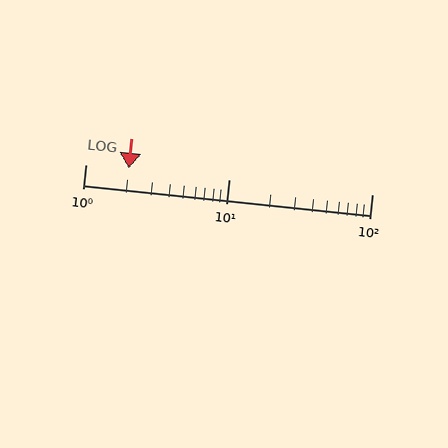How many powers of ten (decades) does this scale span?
The scale spans 2 decades, from 1 to 100.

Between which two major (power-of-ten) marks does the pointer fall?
The pointer is between 1 and 10.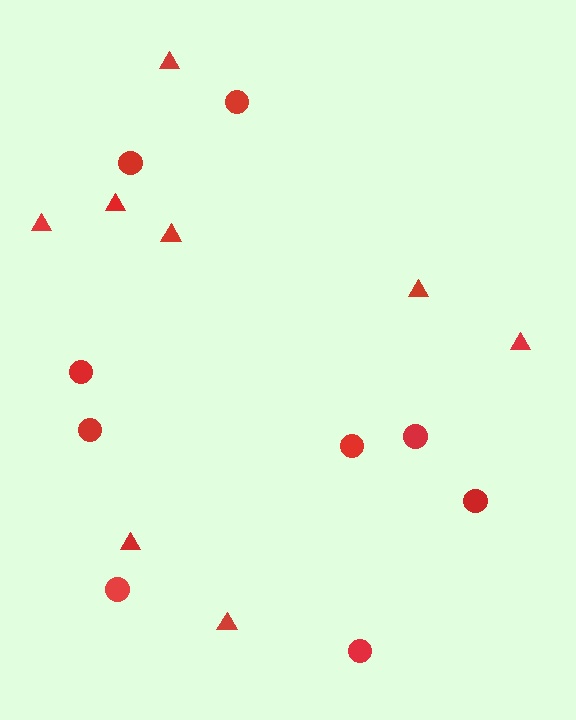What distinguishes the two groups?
There are 2 groups: one group of circles (9) and one group of triangles (8).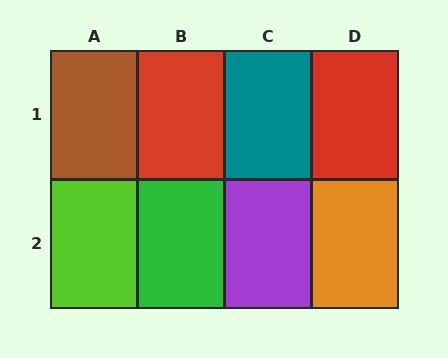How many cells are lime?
1 cell is lime.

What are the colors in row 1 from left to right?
Brown, red, teal, red.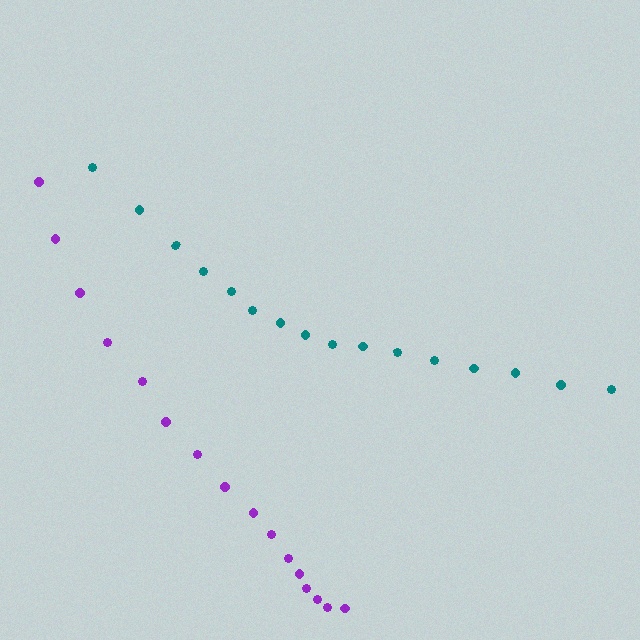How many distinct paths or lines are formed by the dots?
There are 2 distinct paths.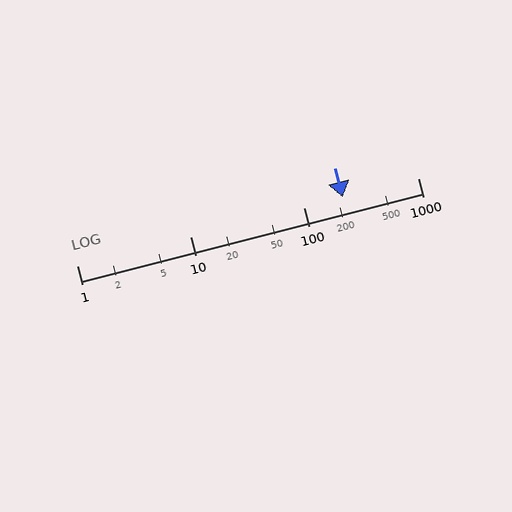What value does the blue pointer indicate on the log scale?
The pointer indicates approximately 220.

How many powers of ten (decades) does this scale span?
The scale spans 3 decades, from 1 to 1000.